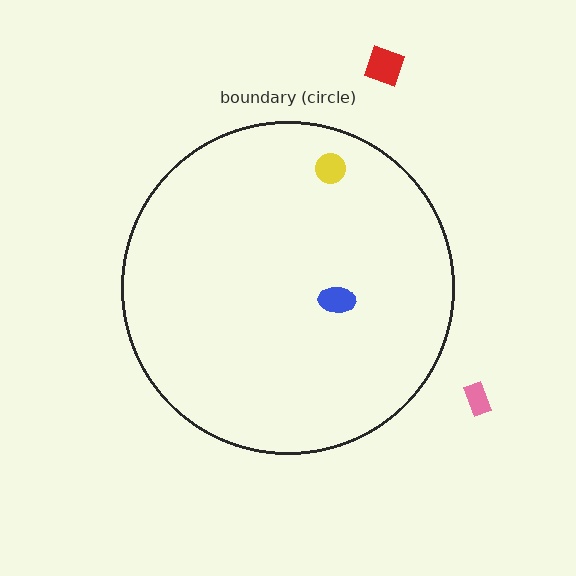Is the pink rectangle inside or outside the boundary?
Outside.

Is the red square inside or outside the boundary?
Outside.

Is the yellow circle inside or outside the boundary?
Inside.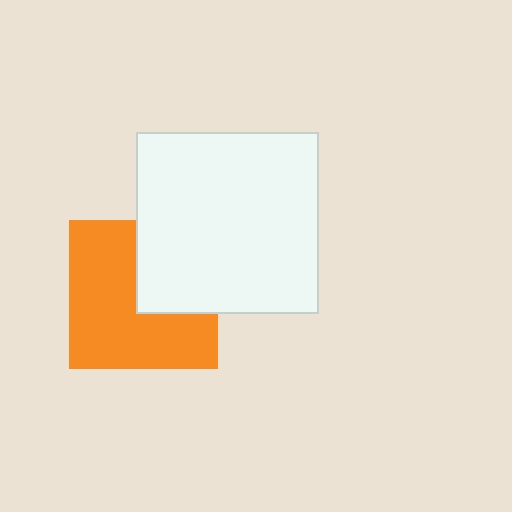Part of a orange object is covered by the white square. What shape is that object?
It is a square.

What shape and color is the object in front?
The object in front is a white square.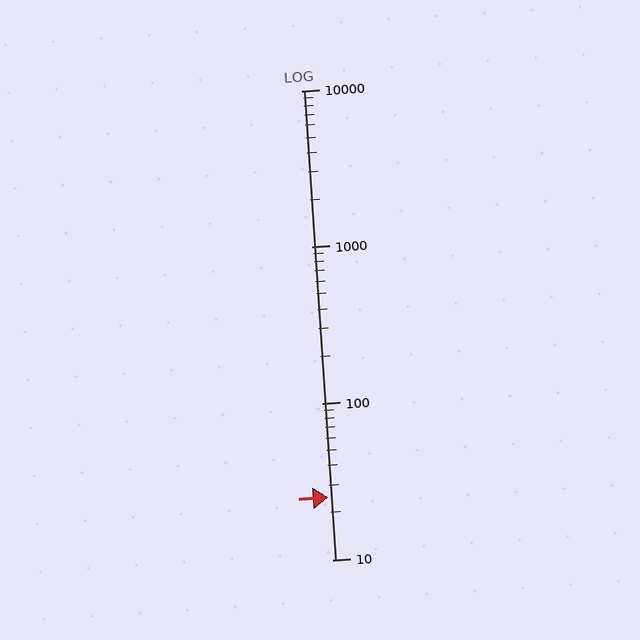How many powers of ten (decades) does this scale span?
The scale spans 3 decades, from 10 to 10000.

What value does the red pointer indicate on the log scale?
The pointer indicates approximately 25.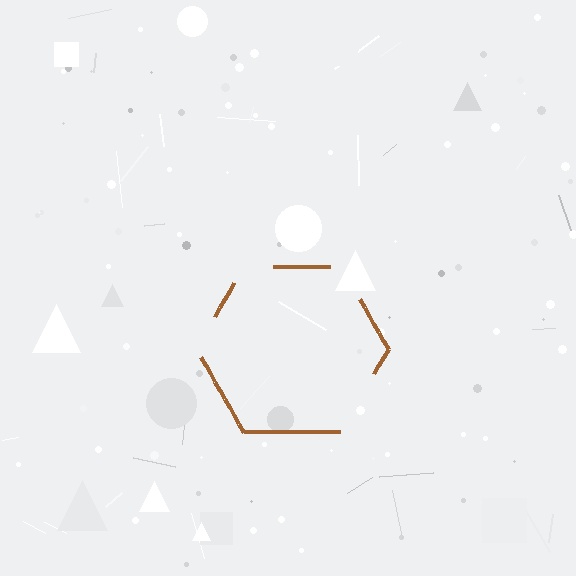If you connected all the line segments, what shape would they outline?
They would outline a hexagon.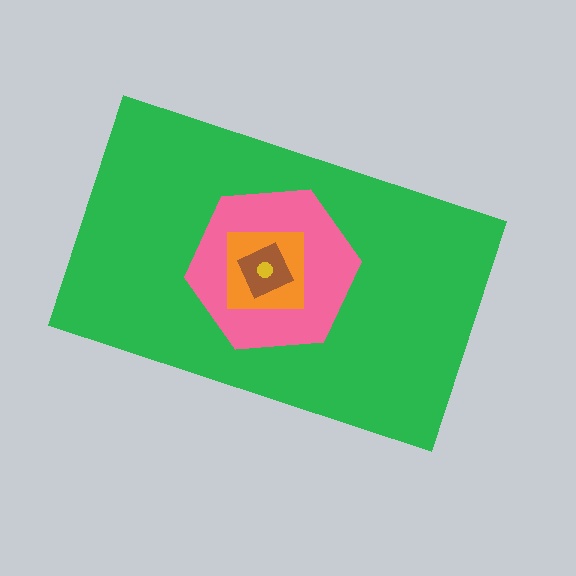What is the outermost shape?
The green rectangle.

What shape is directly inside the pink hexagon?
The orange square.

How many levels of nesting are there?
5.